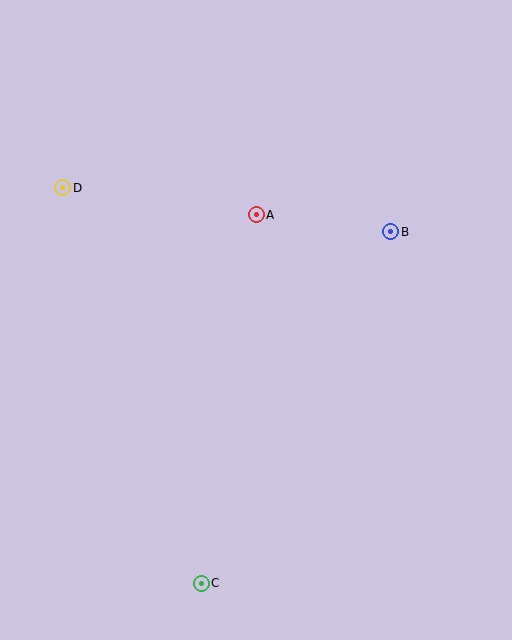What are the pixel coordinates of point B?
Point B is at (391, 232).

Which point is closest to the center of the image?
Point A at (256, 215) is closest to the center.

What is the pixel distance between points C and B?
The distance between C and B is 399 pixels.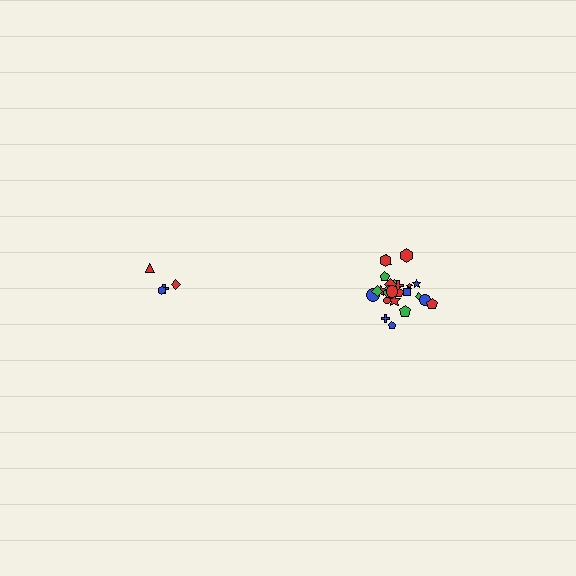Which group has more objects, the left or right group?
The right group.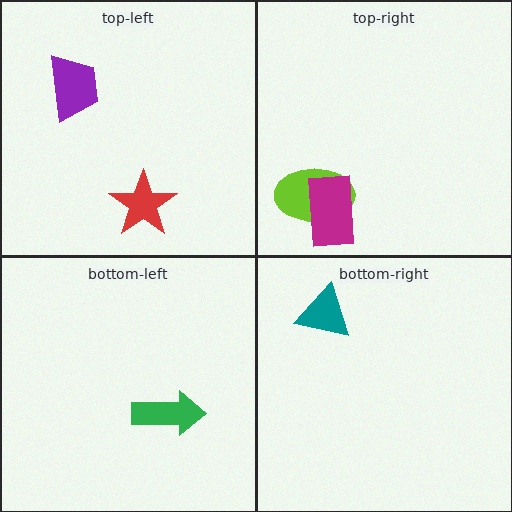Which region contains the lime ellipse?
The top-right region.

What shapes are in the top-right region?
The lime ellipse, the magenta rectangle.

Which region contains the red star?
The top-left region.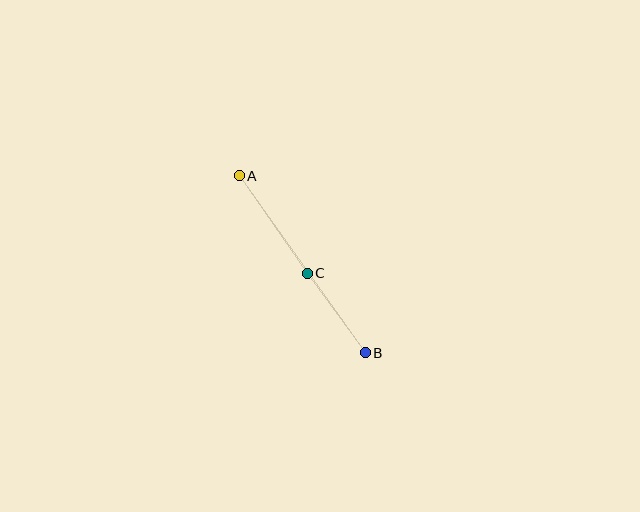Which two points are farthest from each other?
Points A and B are farthest from each other.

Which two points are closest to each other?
Points B and C are closest to each other.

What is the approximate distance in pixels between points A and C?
The distance between A and C is approximately 119 pixels.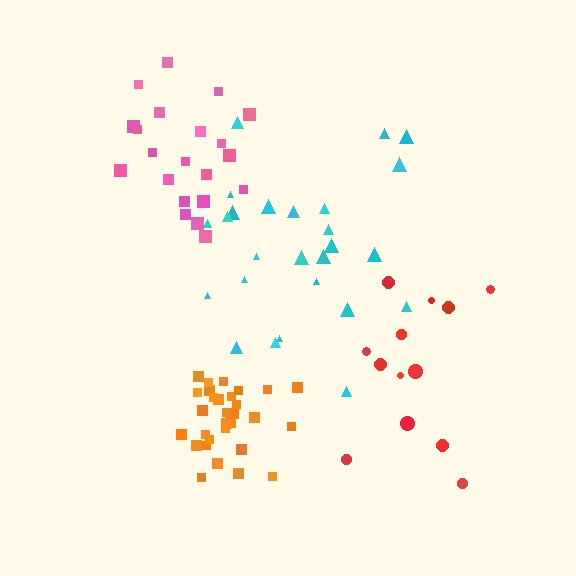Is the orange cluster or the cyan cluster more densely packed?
Orange.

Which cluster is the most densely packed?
Orange.